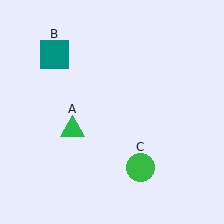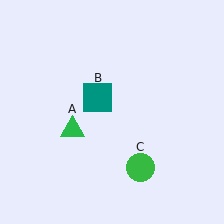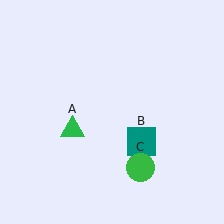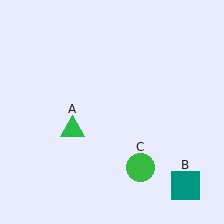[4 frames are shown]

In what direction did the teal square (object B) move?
The teal square (object B) moved down and to the right.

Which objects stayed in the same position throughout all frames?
Green triangle (object A) and green circle (object C) remained stationary.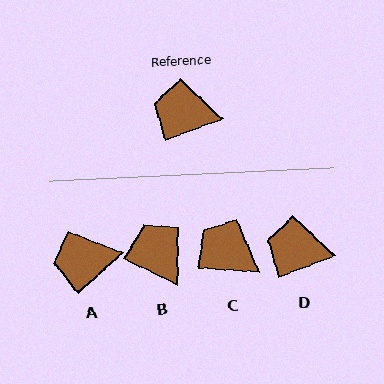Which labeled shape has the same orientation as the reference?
D.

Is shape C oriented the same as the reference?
No, it is off by about 25 degrees.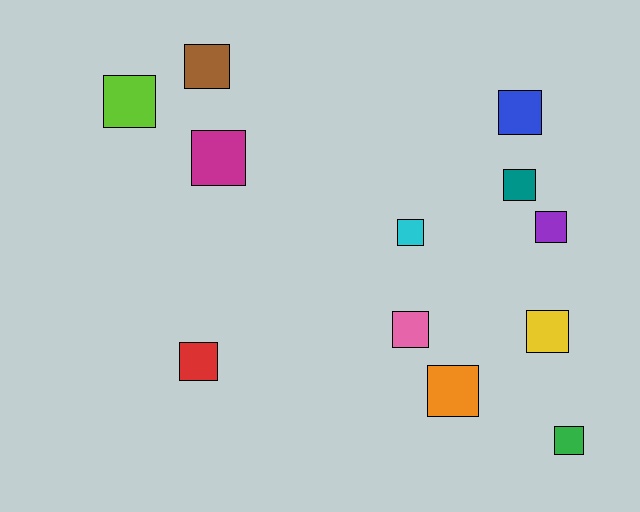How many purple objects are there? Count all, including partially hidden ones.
There is 1 purple object.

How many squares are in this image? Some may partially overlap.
There are 12 squares.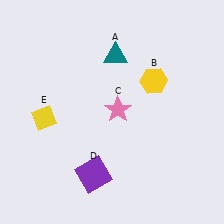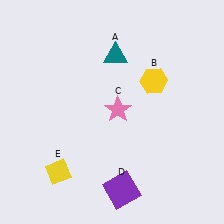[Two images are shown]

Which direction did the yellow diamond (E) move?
The yellow diamond (E) moved down.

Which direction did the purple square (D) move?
The purple square (D) moved right.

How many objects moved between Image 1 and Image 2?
2 objects moved between the two images.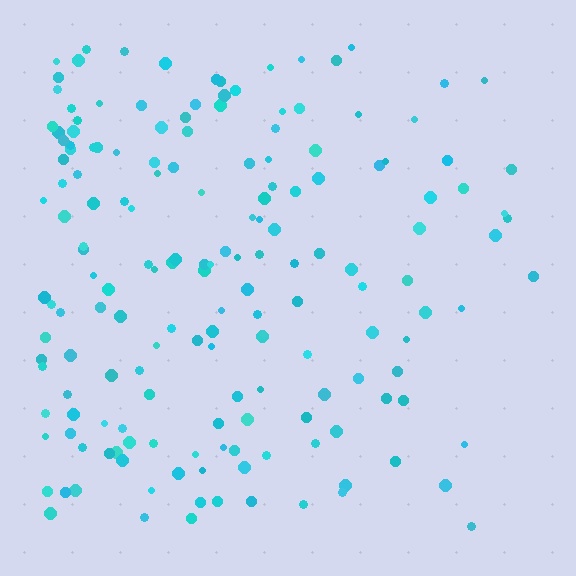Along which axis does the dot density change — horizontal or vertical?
Horizontal.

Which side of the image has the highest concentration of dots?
The left.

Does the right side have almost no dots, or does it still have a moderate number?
Still a moderate number, just noticeably fewer than the left.